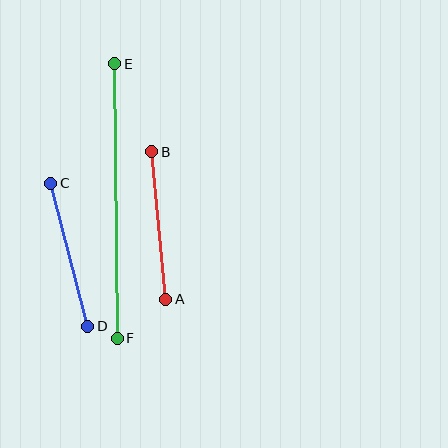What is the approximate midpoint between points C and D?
The midpoint is at approximately (69, 255) pixels.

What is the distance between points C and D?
The distance is approximately 148 pixels.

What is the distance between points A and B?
The distance is approximately 148 pixels.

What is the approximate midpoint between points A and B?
The midpoint is at approximately (159, 225) pixels.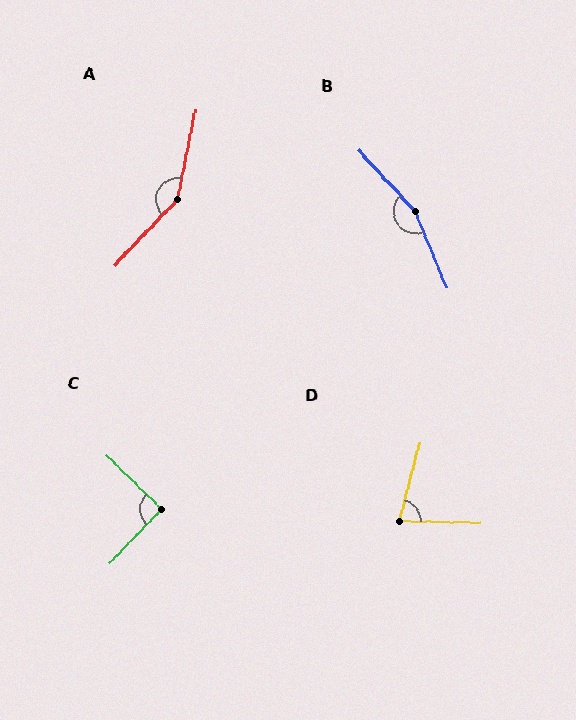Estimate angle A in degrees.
Approximately 148 degrees.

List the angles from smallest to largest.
D (76°), C (90°), A (148°), B (160°).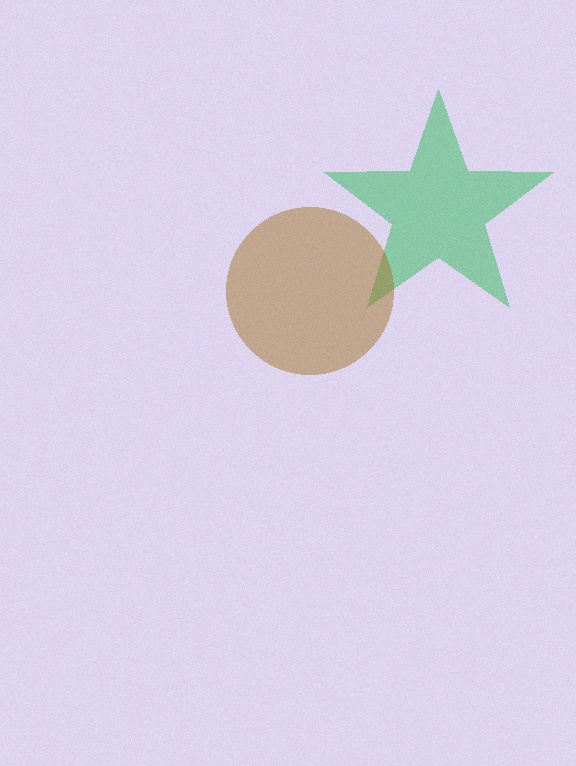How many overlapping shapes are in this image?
There are 2 overlapping shapes in the image.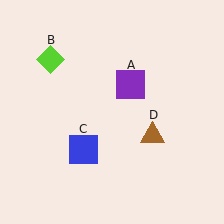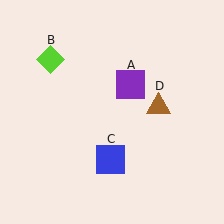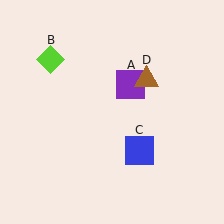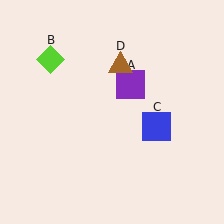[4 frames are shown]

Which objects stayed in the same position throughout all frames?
Purple square (object A) and lime diamond (object B) remained stationary.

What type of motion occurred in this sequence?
The blue square (object C), brown triangle (object D) rotated counterclockwise around the center of the scene.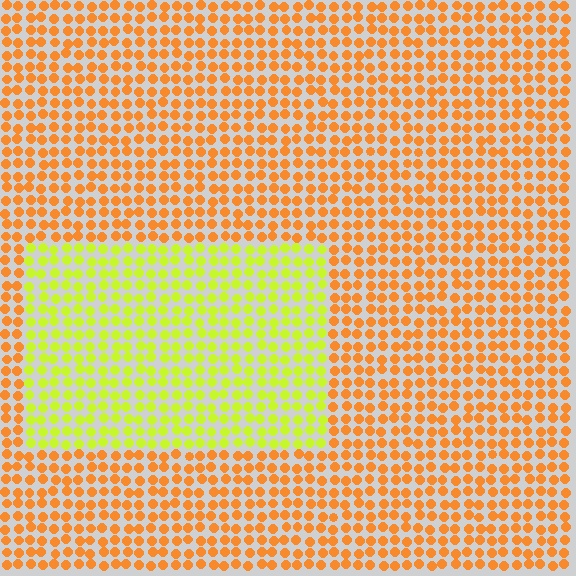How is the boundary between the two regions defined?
The boundary is defined purely by a slight shift in hue (about 47 degrees). Spacing, size, and orientation are identical on both sides.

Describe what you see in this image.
The image is filled with small orange elements in a uniform arrangement. A rectangle-shaped region is visible where the elements are tinted to a slightly different hue, forming a subtle color boundary.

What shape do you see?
I see a rectangle.